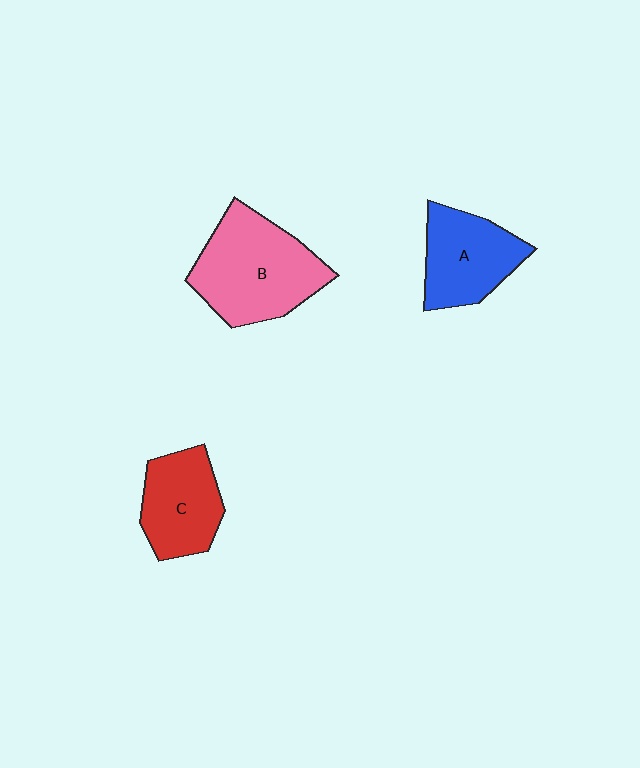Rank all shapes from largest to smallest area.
From largest to smallest: B (pink), A (blue), C (red).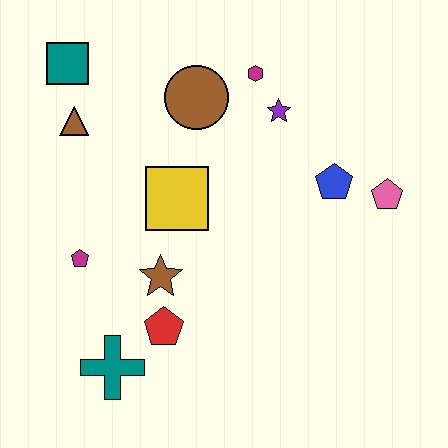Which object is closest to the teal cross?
The red pentagon is closest to the teal cross.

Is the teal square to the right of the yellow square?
No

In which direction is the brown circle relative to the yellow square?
The brown circle is above the yellow square.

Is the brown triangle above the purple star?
No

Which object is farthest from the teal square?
The pink pentagon is farthest from the teal square.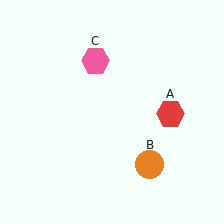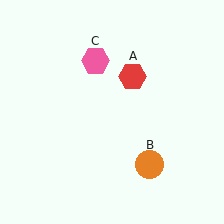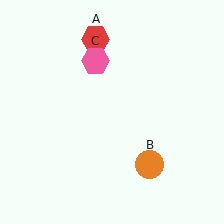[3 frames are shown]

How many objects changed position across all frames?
1 object changed position: red hexagon (object A).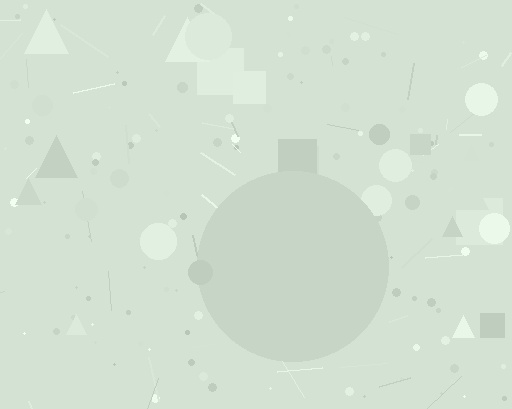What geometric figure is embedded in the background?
A circle is embedded in the background.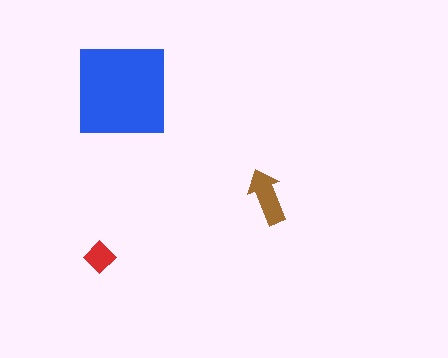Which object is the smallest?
The red diamond.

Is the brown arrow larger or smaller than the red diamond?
Larger.